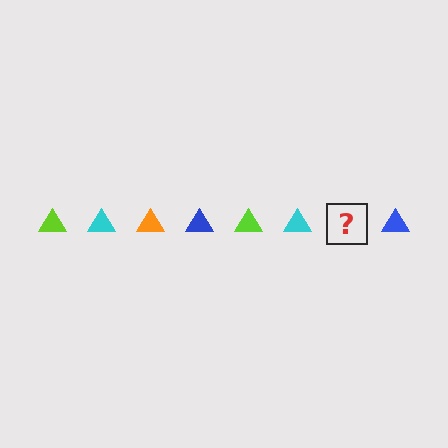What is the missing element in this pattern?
The missing element is an orange triangle.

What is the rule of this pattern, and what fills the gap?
The rule is that the pattern cycles through lime, cyan, orange, blue triangles. The gap should be filled with an orange triangle.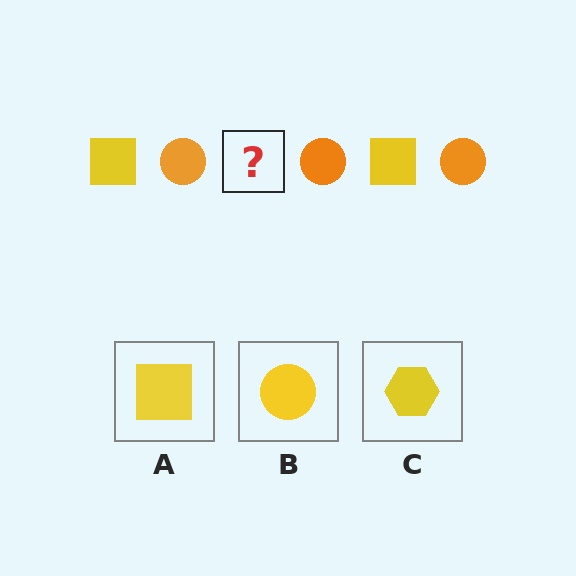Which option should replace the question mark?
Option A.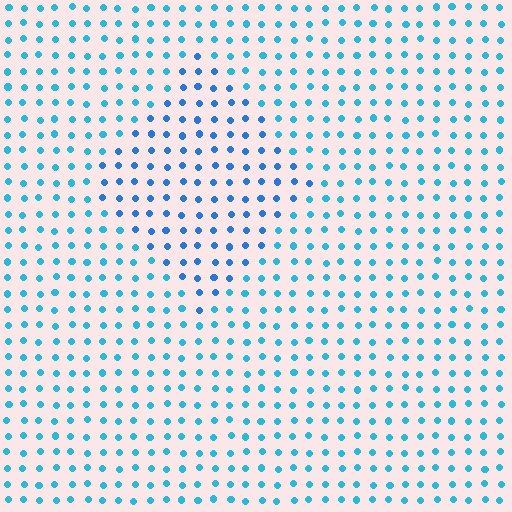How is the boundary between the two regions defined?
The boundary is defined purely by a slight shift in hue (about 21 degrees). Spacing, size, and orientation are identical on both sides.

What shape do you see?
I see a diamond.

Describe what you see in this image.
The image is filled with small cyan elements in a uniform arrangement. A diamond-shaped region is visible where the elements are tinted to a slightly different hue, forming a subtle color boundary.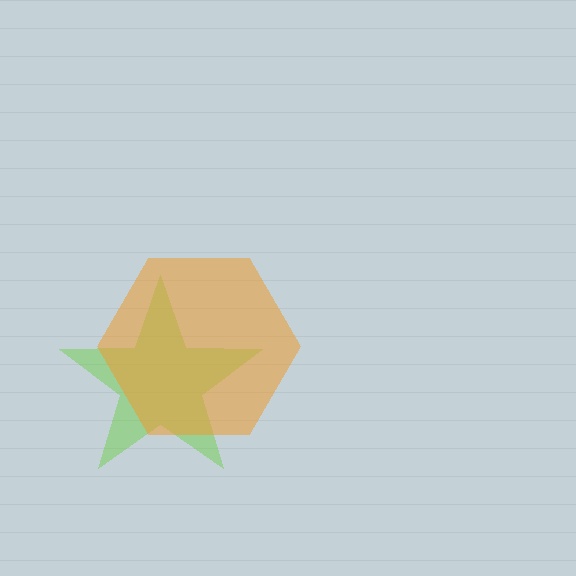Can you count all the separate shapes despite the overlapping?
Yes, there are 2 separate shapes.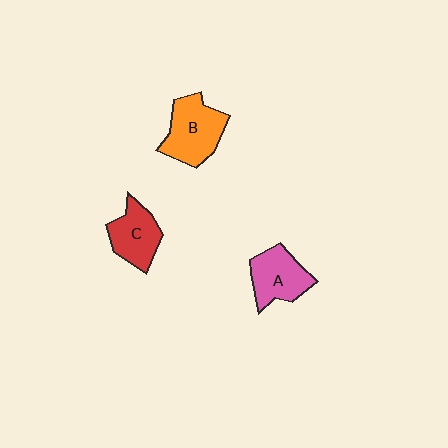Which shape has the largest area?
Shape B (orange).